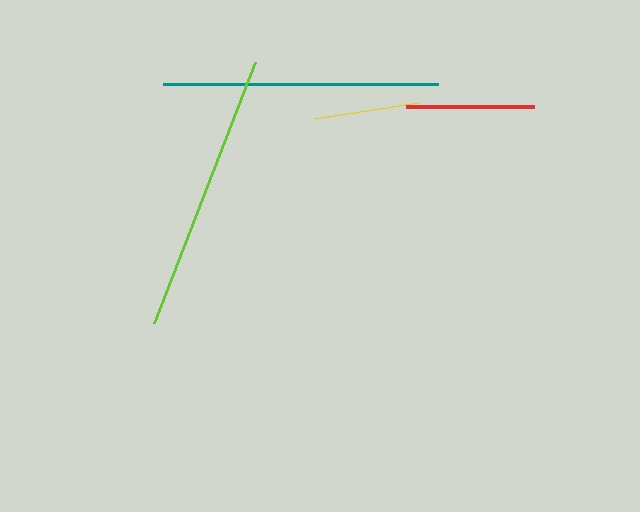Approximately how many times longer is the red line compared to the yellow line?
The red line is approximately 1.2 times the length of the yellow line.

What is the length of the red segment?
The red segment is approximately 128 pixels long.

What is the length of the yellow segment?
The yellow segment is approximately 104 pixels long.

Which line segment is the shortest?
The yellow line is the shortest at approximately 104 pixels.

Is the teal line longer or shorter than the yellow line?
The teal line is longer than the yellow line.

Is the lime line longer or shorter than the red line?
The lime line is longer than the red line.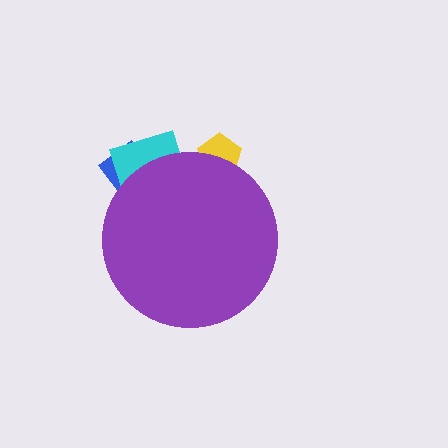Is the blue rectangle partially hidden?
Yes, the blue rectangle is partially hidden behind the purple circle.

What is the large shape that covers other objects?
A purple circle.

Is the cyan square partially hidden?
Yes, the cyan square is partially hidden behind the purple circle.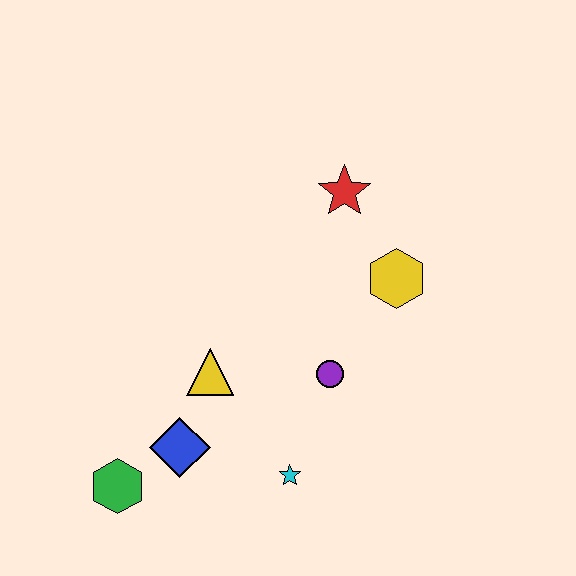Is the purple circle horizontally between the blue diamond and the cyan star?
No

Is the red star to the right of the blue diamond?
Yes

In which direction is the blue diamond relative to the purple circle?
The blue diamond is to the left of the purple circle.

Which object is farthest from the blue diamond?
The red star is farthest from the blue diamond.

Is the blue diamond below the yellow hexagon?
Yes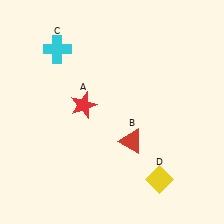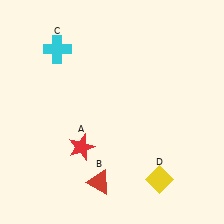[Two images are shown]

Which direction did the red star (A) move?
The red star (A) moved down.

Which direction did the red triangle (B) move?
The red triangle (B) moved down.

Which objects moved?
The objects that moved are: the red star (A), the red triangle (B).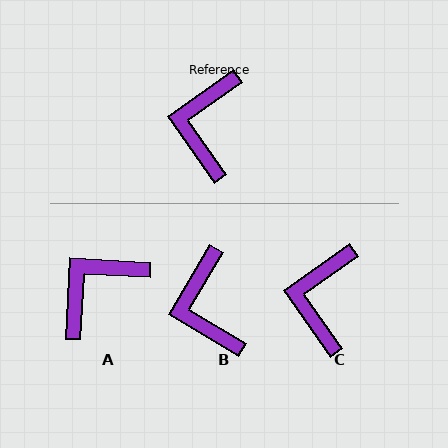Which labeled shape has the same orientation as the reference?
C.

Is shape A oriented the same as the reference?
No, it is off by about 38 degrees.